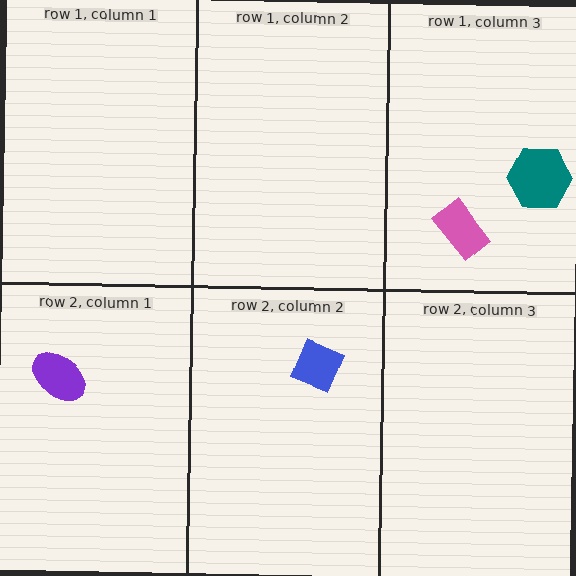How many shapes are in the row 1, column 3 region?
2.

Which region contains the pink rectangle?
The row 1, column 3 region.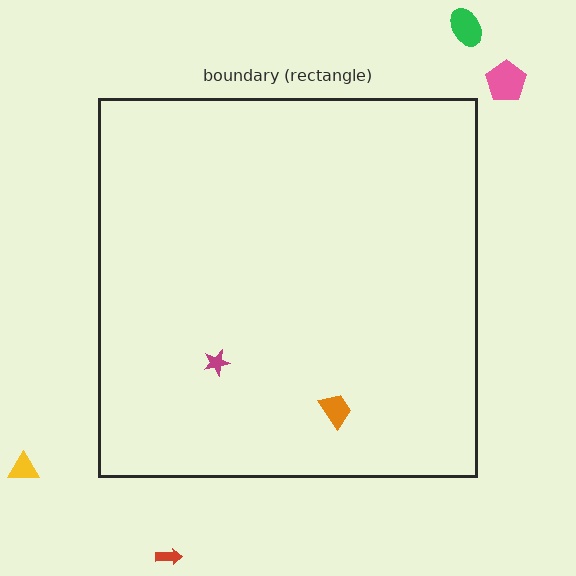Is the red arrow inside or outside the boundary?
Outside.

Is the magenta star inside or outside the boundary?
Inside.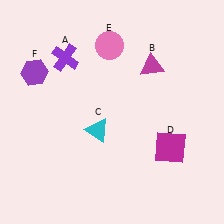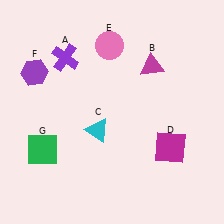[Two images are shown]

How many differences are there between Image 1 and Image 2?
There is 1 difference between the two images.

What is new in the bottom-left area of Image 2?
A green square (G) was added in the bottom-left area of Image 2.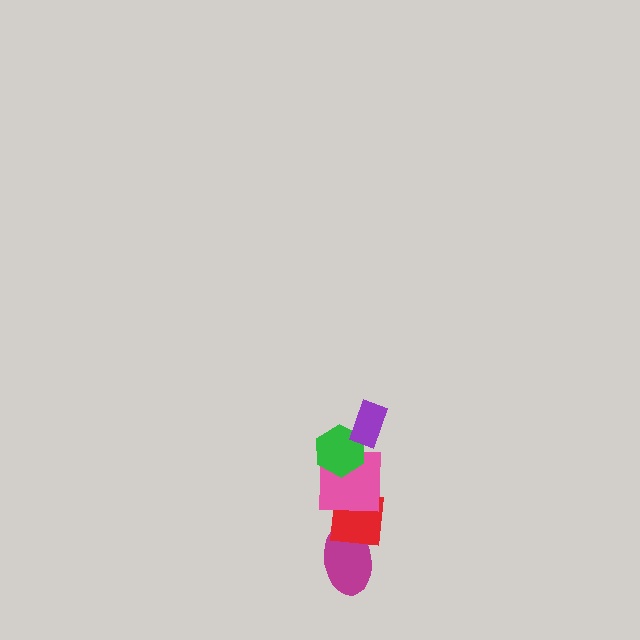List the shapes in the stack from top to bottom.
From top to bottom: the purple rectangle, the green hexagon, the pink square, the red square, the magenta ellipse.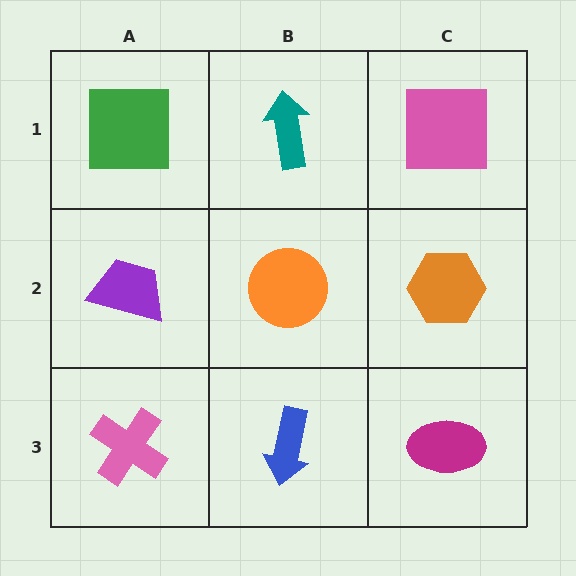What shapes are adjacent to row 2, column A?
A green square (row 1, column A), a pink cross (row 3, column A), an orange circle (row 2, column B).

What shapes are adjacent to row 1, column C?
An orange hexagon (row 2, column C), a teal arrow (row 1, column B).